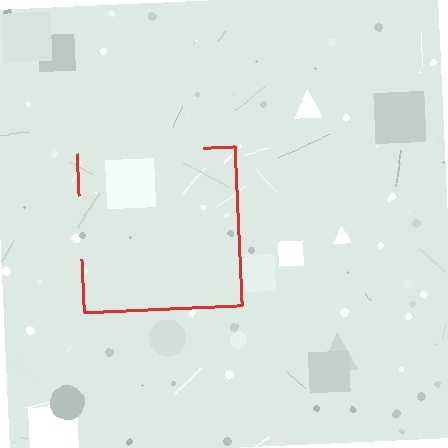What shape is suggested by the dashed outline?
The dashed outline suggests a square.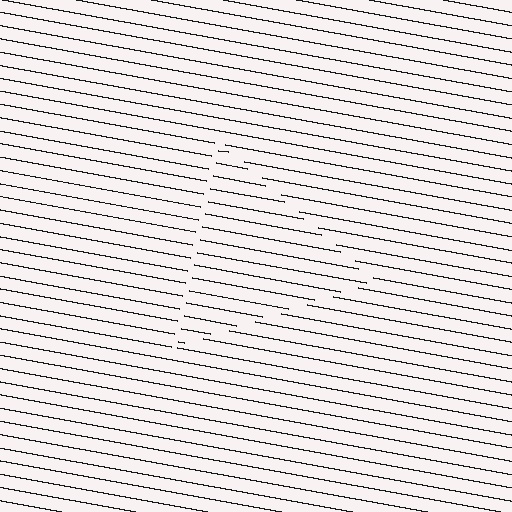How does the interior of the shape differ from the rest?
The interior of the shape contains the same grating, shifted by half a period — the contour is defined by the phase discontinuity where line-ends from the inner and outer gratings abut.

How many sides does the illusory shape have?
3 sides — the line-ends trace a triangle.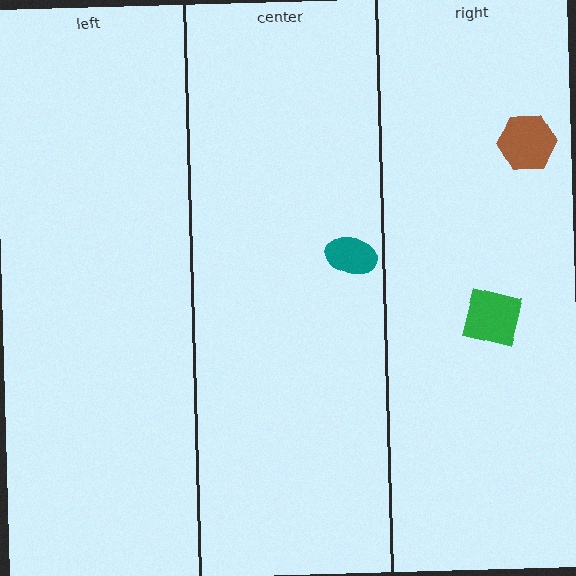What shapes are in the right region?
The green square, the brown hexagon.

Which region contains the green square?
The right region.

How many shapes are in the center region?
1.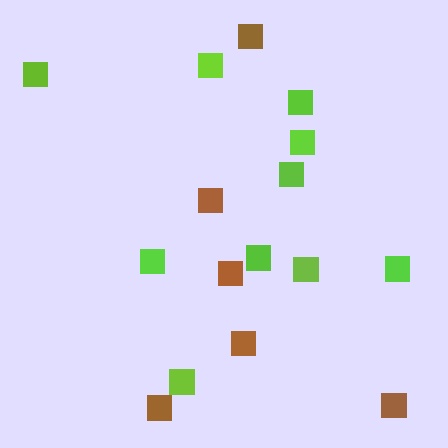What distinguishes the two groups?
There are 2 groups: one group of lime squares (10) and one group of brown squares (6).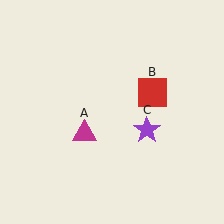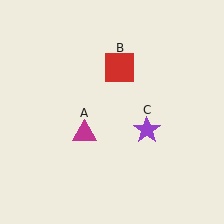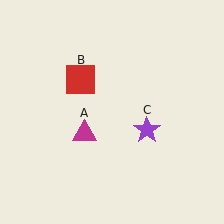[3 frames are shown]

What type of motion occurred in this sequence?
The red square (object B) rotated counterclockwise around the center of the scene.